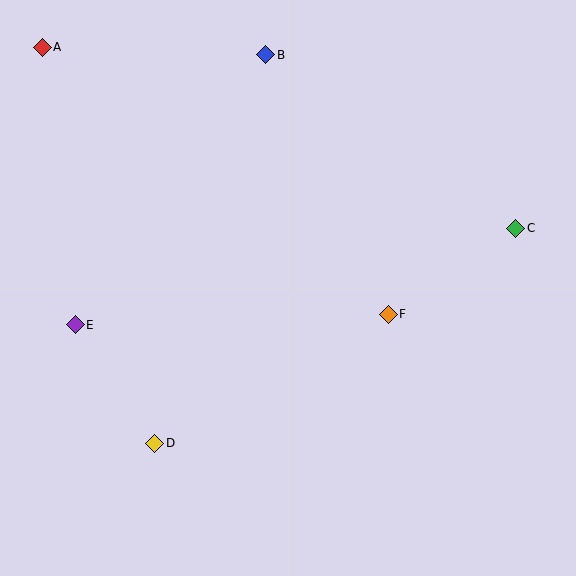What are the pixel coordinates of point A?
Point A is at (42, 47).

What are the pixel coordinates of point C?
Point C is at (516, 228).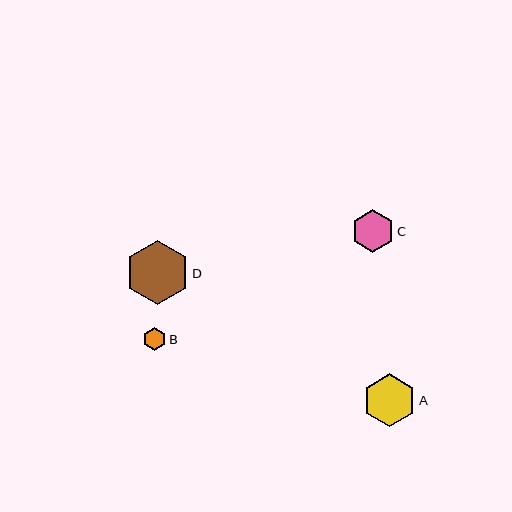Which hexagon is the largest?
Hexagon D is the largest with a size of approximately 64 pixels.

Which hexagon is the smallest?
Hexagon B is the smallest with a size of approximately 23 pixels.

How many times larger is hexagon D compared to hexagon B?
Hexagon D is approximately 2.8 times the size of hexagon B.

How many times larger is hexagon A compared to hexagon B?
Hexagon A is approximately 2.3 times the size of hexagon B.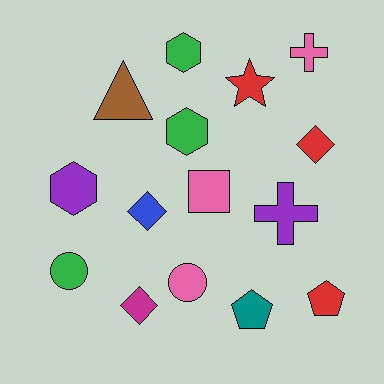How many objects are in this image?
There are 15 objects.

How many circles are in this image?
There are 2 circles.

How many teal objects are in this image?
There is 1 teal object.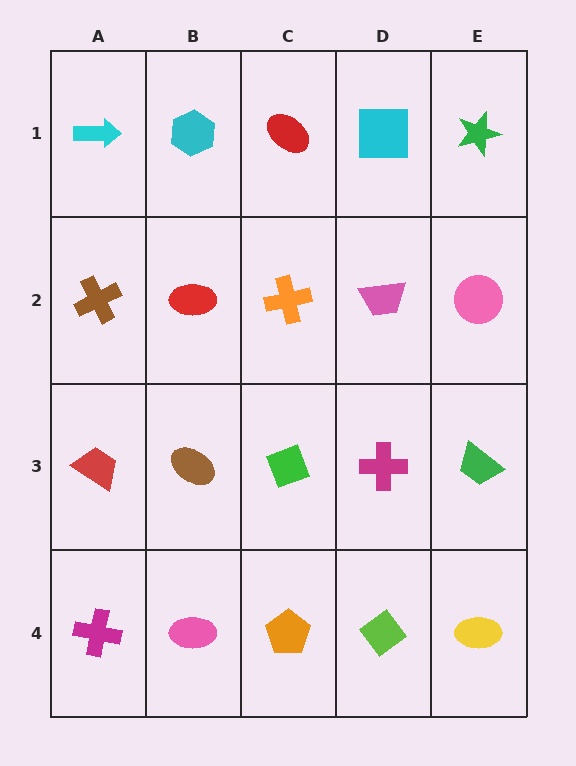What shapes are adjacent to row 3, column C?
An orange cross (row 2, column C), an orange pentagon (row 4, column C), a brown ellipse (row 3, column B), a magenta cross (row 3, column D).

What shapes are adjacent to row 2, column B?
A cyan hexagon (row 1, column B), a brown ellipse (row 3, column B), a brown cross (row 2, column A), an orange cross (row 2, column C).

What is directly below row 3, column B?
A pink ellipse.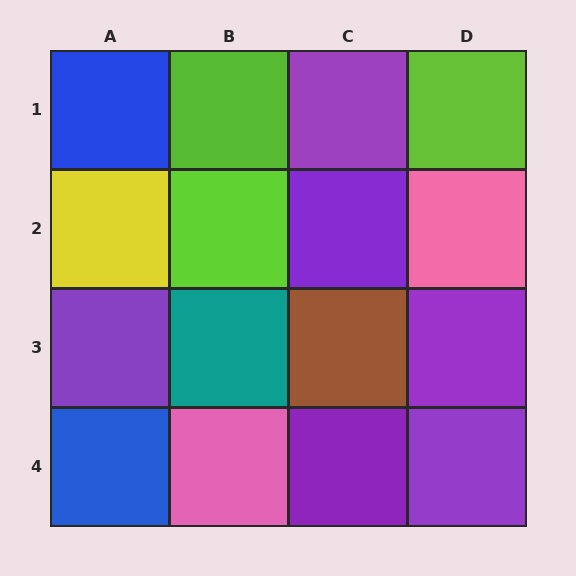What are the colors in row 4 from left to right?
Blue, pink, purple, purple.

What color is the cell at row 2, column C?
Purple.